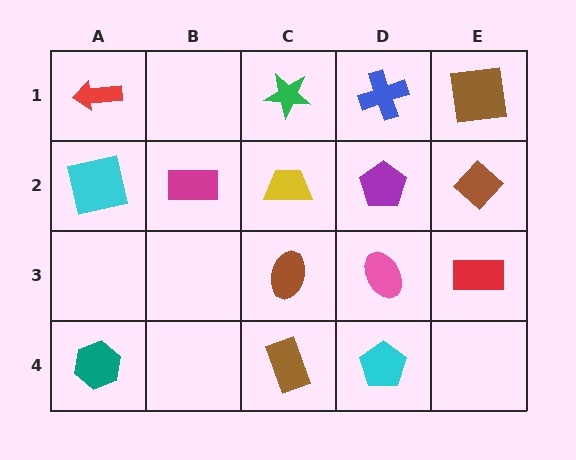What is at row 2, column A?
A cyan square.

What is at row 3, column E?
A red rectangle.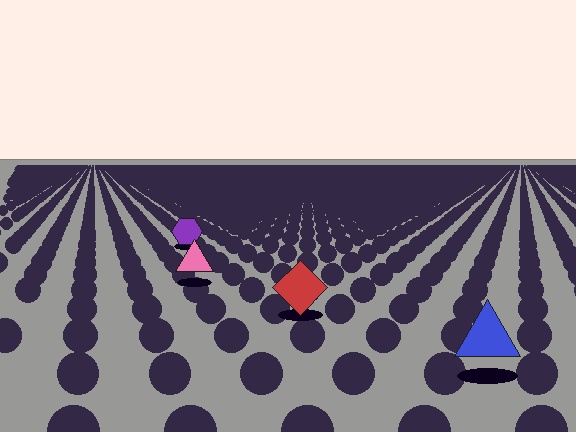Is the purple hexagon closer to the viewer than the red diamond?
No. The red diamond is closer — you can tell from the texture gradient: the ground texture is coarser near it.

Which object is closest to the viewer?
The blue triangle is closest. The texture marks near it are larger and more spread out.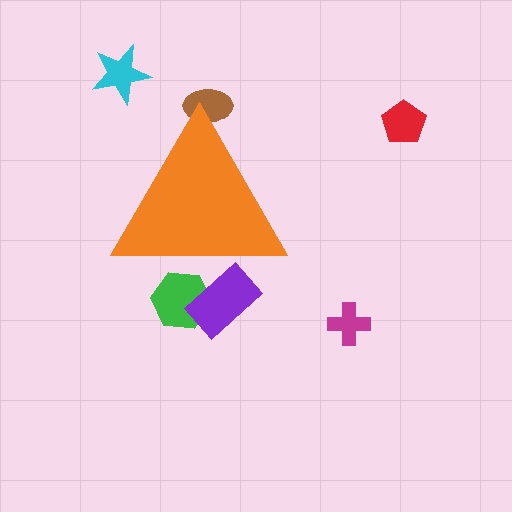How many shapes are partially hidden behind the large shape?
3 shapes are partially hidden.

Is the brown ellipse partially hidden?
Yes, the brown ellipse is partially hidden behind the orange triangle.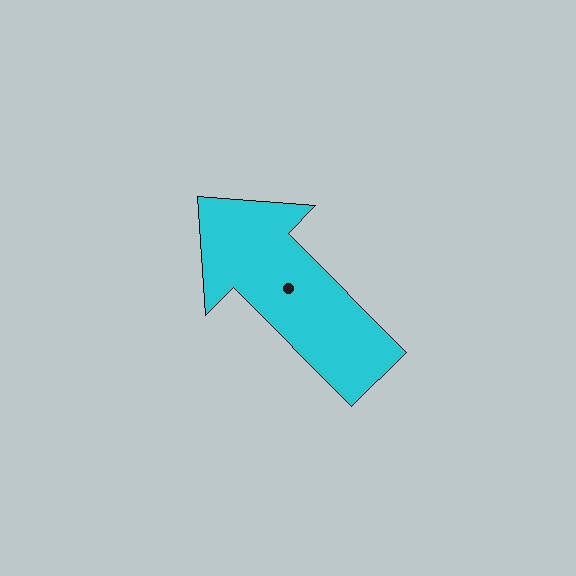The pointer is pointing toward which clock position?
Roughly 11 o'clock.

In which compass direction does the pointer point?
Northwest.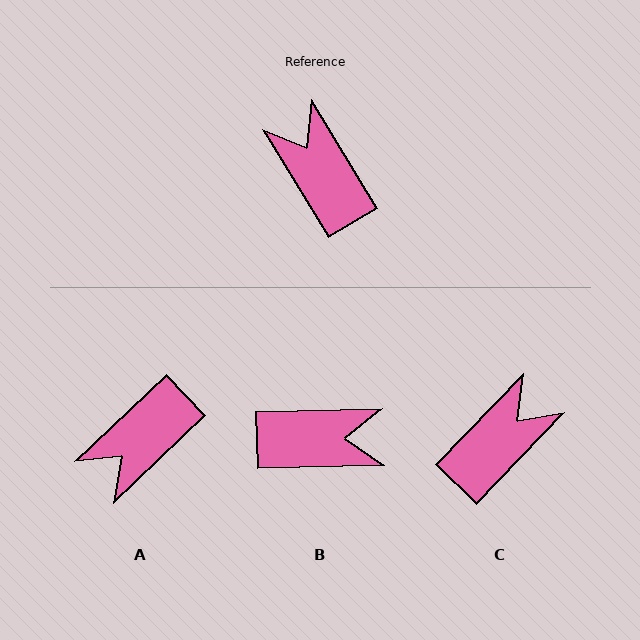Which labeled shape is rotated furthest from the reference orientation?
B, about 120 degrees away.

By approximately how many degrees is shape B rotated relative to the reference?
Approximately 120 degrees clockwise.